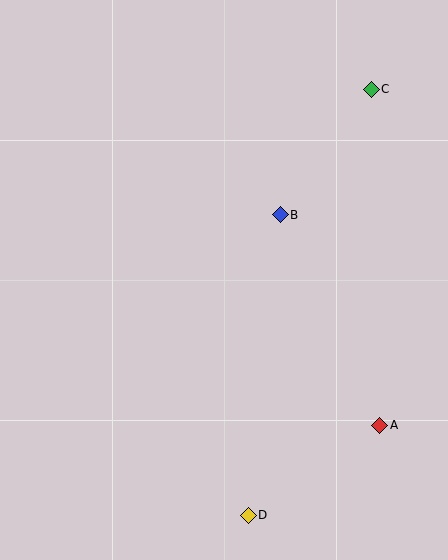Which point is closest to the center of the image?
Point B at (280, 215) is closest to the center.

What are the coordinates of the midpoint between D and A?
The midpoint between D and A is at (314, 470).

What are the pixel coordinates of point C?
Point C is at (371, 89).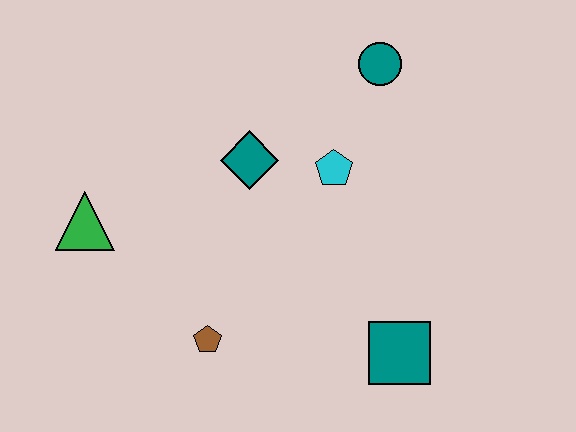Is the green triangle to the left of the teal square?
Yes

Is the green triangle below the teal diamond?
Yes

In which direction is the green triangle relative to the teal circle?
The green triangle is to the left of the teal circle.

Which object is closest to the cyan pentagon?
The teal diamond is closest to the cyan pentagon.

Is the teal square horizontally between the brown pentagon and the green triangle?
No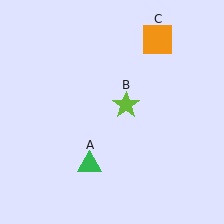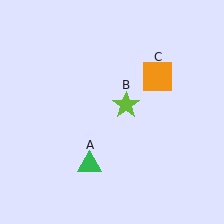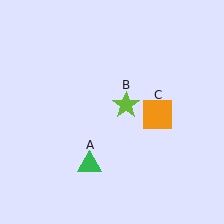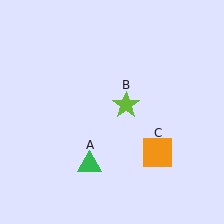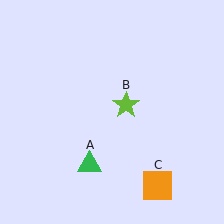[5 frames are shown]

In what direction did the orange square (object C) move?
The orange square (object C) moved down.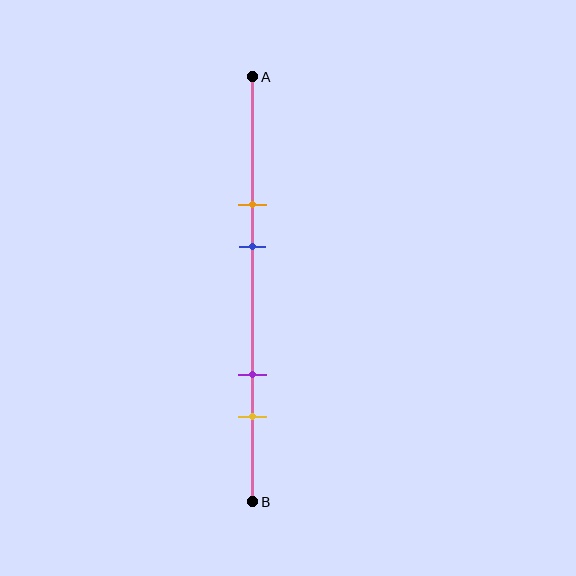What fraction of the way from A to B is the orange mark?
The orange mark is approximately 30% (0.3) of the way from A to B.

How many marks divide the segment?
There are 4 marks dividing the segment.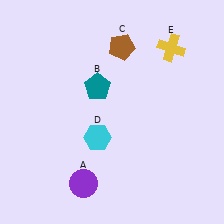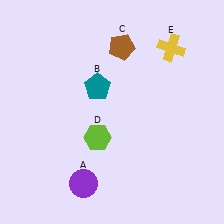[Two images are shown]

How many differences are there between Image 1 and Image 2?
There is 1 difference between the two images.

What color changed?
The hexagon (D) changed from cyan in Image 1 to lime in Image 2.